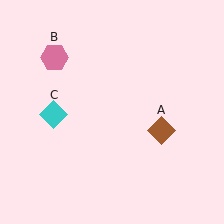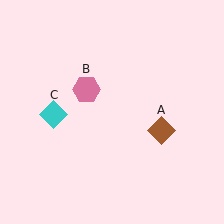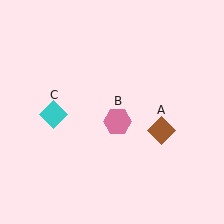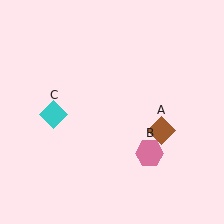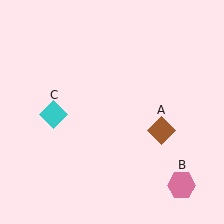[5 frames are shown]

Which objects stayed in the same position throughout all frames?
Brown diamond (object A) and cyan diamond (object C) remained stationary.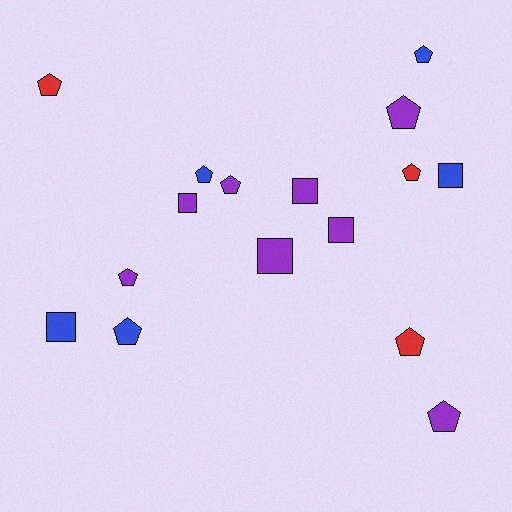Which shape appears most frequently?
Pentagon, with 10 objects.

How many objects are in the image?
There are 16 objects.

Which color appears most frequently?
Purple, with 8 objects.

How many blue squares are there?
There are 2 blue squares.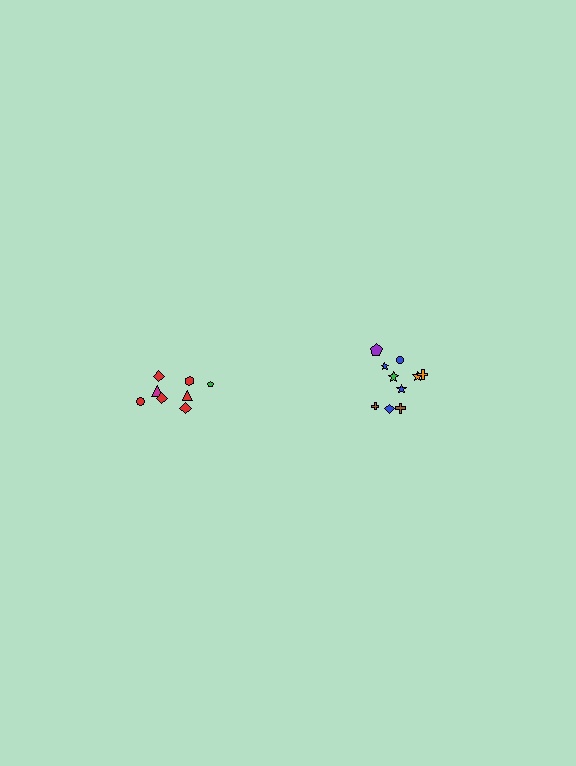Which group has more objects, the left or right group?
The right group.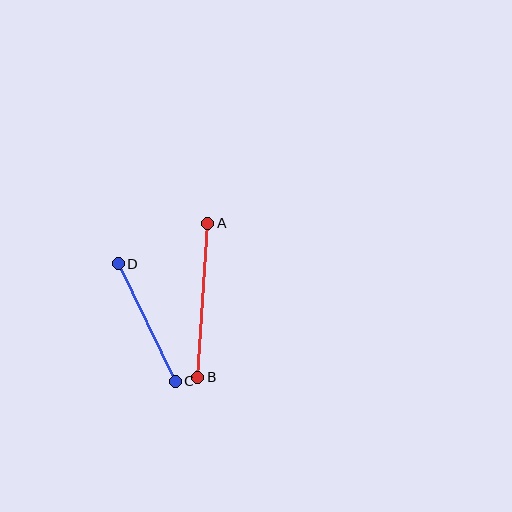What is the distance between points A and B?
The distance is approximately 154 pixels.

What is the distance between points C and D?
The distance is approximately 131 pixels.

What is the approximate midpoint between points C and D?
The midpoint is at approximately (147, 322) pixels.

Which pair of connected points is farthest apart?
Points A and B are farthest apart.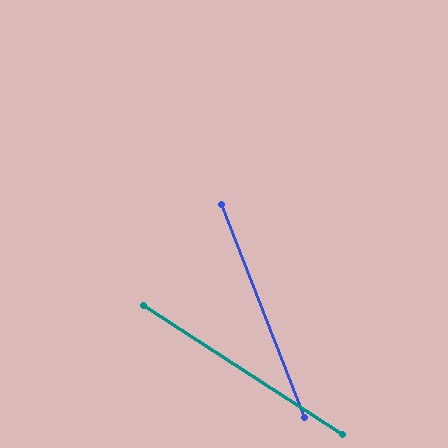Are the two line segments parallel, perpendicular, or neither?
Neither parallel nor perpendicular — they differ by about 35°.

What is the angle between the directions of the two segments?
Approximately 35 degrees.